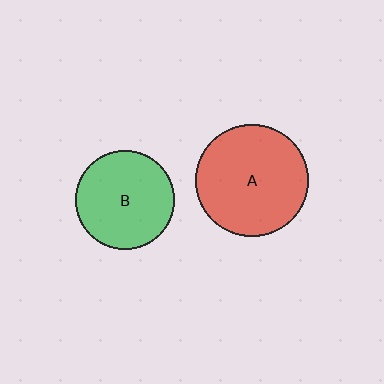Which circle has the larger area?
Circle A (red).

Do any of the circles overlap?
No, none of the circles overlap.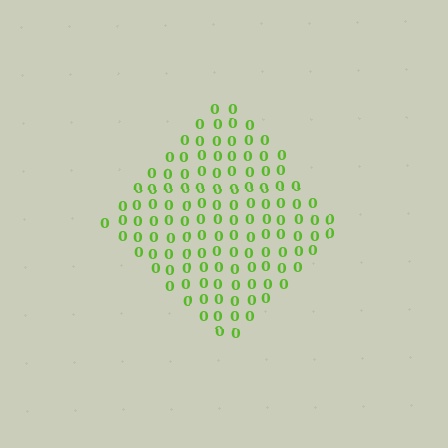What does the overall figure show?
The overall figure shows a diamond.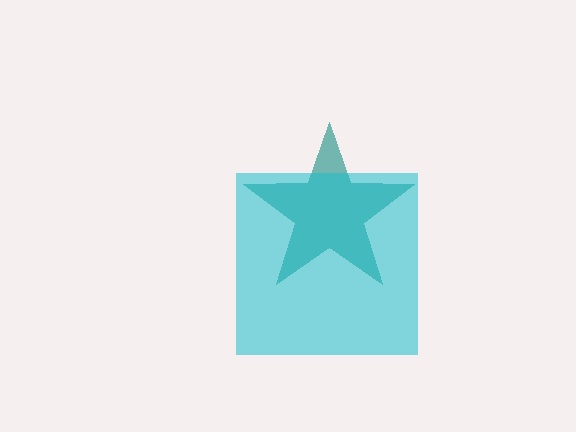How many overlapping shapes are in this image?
There are 2 overlapping shapes in the image.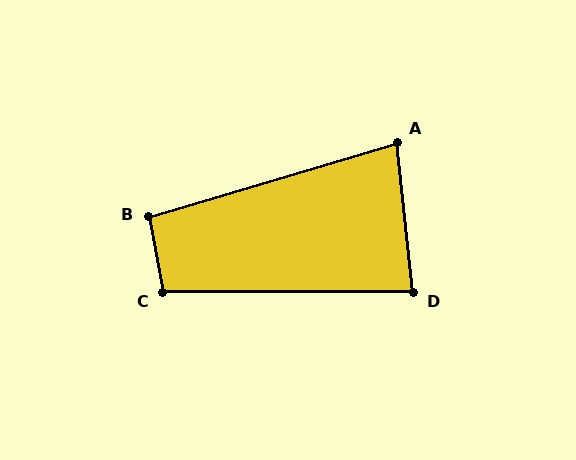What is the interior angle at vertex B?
Approximately 96 degrees (obtuse).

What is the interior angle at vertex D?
Approximately 84 degrees (acute).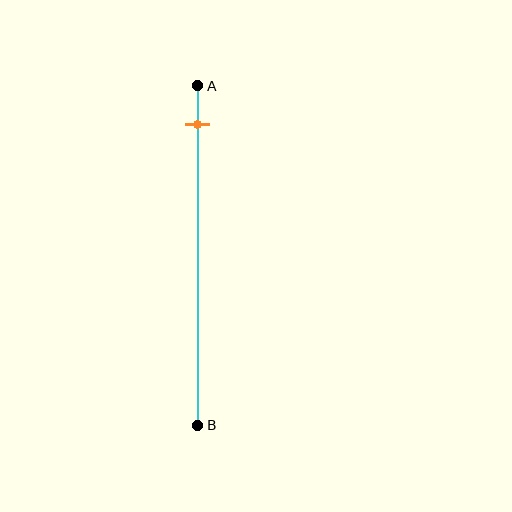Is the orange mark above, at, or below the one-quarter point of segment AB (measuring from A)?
The orange mark is above the one-quarter point of segment AB.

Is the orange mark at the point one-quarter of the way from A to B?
No, the mark is at about 10% from A, not at the 25% one-quarter point.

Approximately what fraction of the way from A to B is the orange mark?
The orange mark is approximately 10% of the way from A to B.